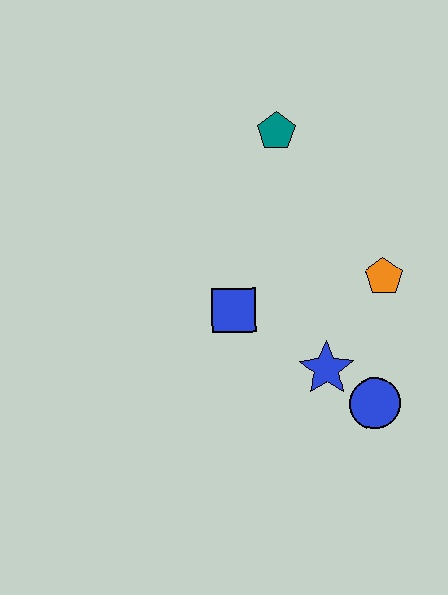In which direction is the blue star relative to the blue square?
The blue star is to the right of the blue square.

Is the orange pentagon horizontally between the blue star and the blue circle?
No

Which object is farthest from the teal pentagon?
The blue circle is farthest from the teal pentagon.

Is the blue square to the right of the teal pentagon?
No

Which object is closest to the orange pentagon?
The blue star is closest to the orange pentagon.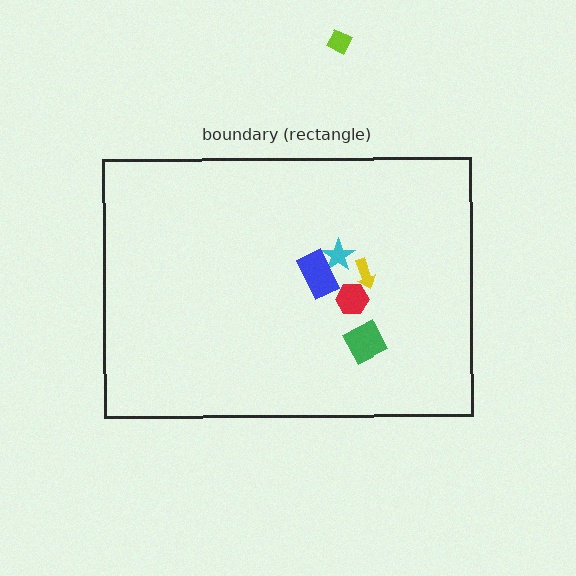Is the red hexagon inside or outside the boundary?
Inside.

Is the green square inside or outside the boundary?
Inside.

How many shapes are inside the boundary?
5 inside, 1 outside.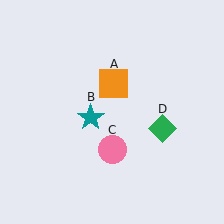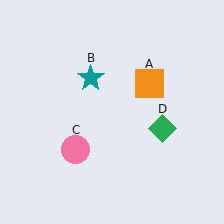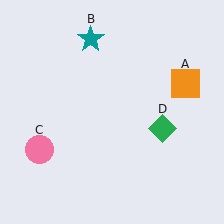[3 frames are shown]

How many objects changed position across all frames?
3 objects changed position: orange square (object A), teal star (object B), pink circle (object C).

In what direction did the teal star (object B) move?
The teal star (object B) moved up.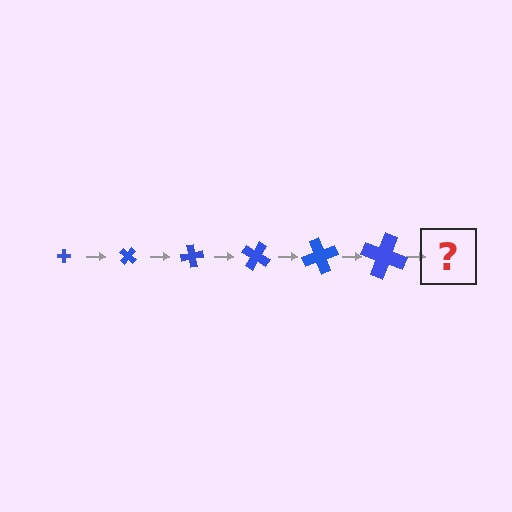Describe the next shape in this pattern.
It should be a cross, larger than the previous one and rotated 240 degrees from the start.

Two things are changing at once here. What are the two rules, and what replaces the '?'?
The two rules are that the cross grows larger each step and it rotates 40 degrees each step. The '?' should be a cross, larger than the previous one and rotated 240 degrees from the start.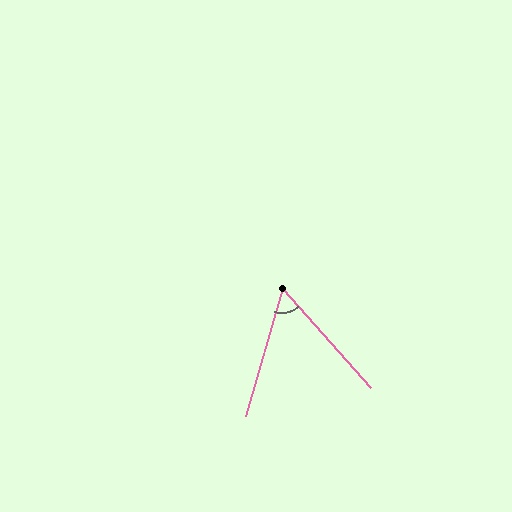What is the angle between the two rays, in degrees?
Approximately 58 degrees.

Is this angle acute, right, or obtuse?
It is acute.